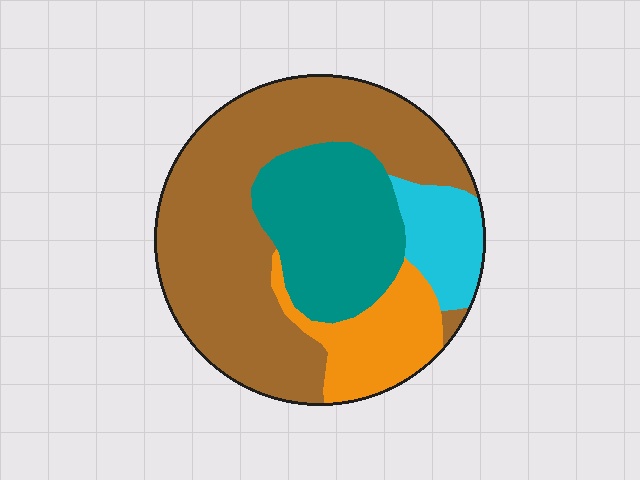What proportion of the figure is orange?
Orange takes up less than a sixth of the figure.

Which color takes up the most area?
Brown, at roughly 50%.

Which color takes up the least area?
Cyan, at roughly 10%.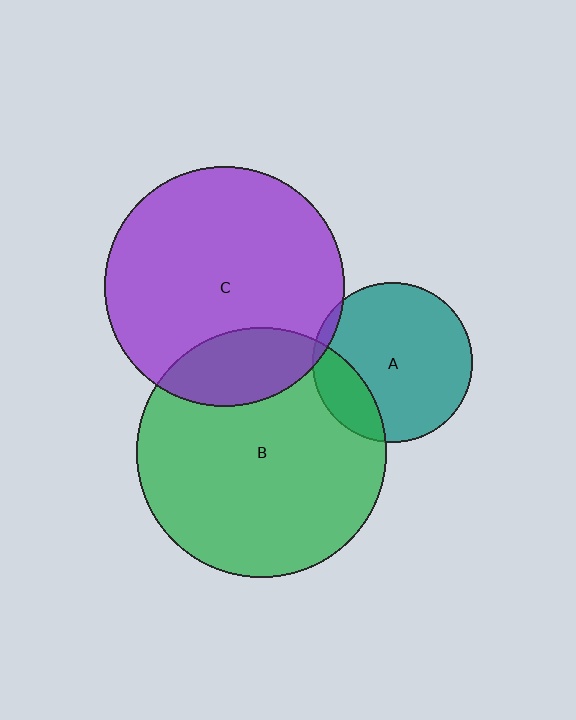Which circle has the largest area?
Circle B (green).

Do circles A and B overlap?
Yes.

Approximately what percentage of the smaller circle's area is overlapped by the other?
Approximately 20%.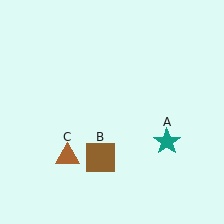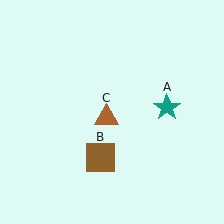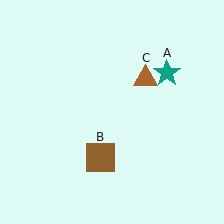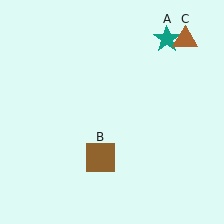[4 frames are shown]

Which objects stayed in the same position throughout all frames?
Brown square (object B) remained stationary.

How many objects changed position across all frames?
2 objects changed position: teal star (object A), brown triangle (object C).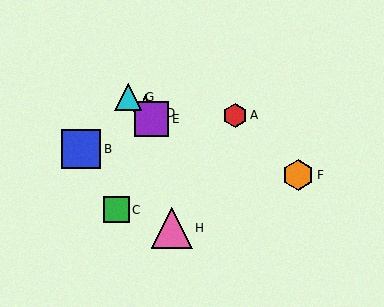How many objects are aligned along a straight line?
3 objects (D, E, G) are aligned along a straight line.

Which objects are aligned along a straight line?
Objects D, E, G are aligned along a straight line.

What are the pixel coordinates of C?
Object C is at (116, 210).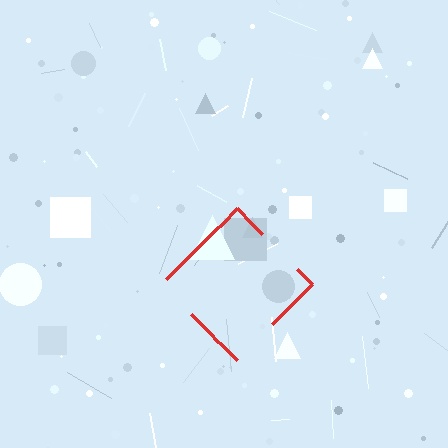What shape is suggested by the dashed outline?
The dashed outline suggests a diamond.